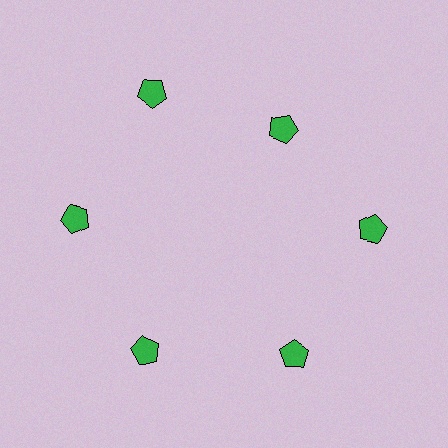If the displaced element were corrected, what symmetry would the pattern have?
It would have 6-fold rotational symmetry — the pattern would map onto itself every 60 degrees.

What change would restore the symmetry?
The symmetry would be restored by moving it outward, back onto the ring so that all 6 pentagons sit at equal angles and equal distance from the center.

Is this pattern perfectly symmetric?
No. The 6 green pentagons are arranged in a ring, but one element near the 1 o'clock position is pulled inward toward the center, breaking the 6-fold rotational symmetry.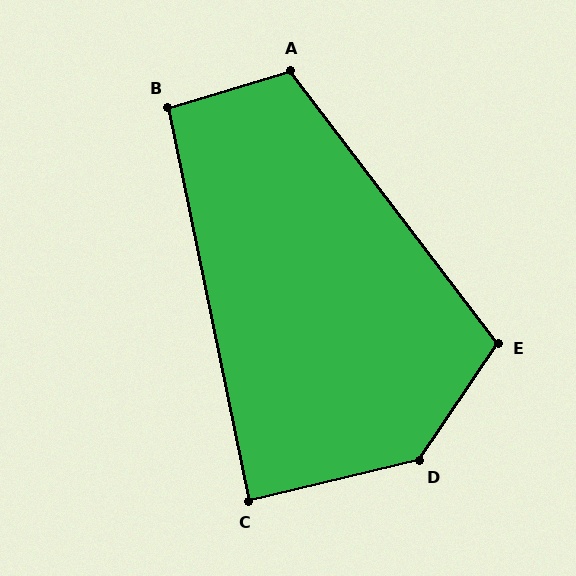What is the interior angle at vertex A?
Approximately 111 degrees (obtuse).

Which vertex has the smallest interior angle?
C, at approximately 88 degrees.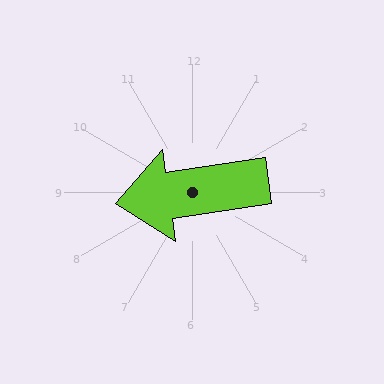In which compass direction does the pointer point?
West.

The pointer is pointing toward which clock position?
Roughly 9 o'clock.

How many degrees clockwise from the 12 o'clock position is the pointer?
Approximately 262 degrees.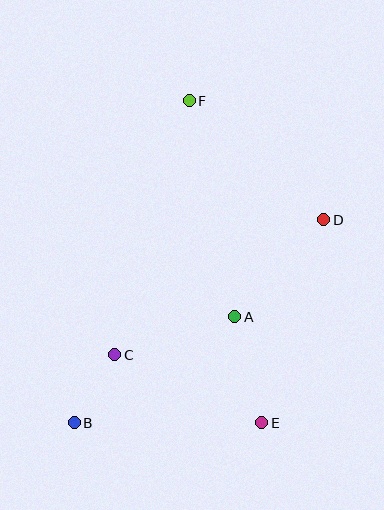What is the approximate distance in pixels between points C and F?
The distance between C and F is approximately 265 pixels.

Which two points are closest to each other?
Points B and C are closest to each other.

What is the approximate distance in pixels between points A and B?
The distance between A and B is approximately 193 pixels.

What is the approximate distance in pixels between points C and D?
The distance between C and D is approximately 249 pixels.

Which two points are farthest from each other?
Points B and F are farthest from each other.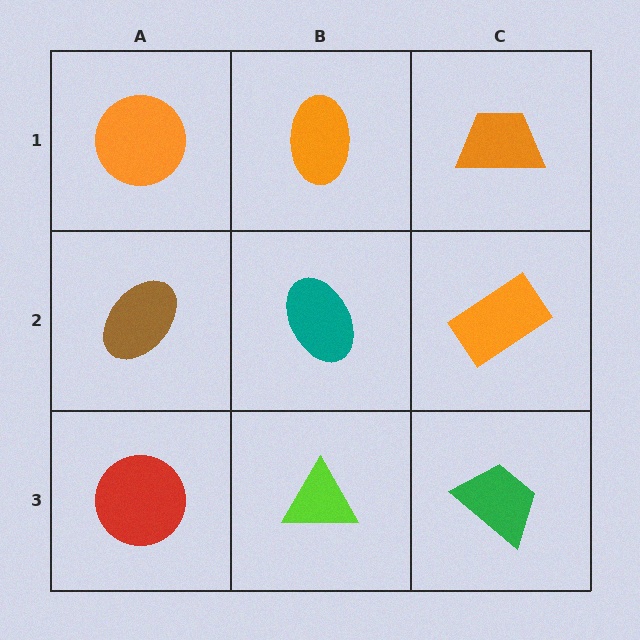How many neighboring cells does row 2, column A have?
3.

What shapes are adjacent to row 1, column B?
A teal ellipse (row 2, column B), an orange circle (row 1, column A), an orange trapezoid (row 1, column C).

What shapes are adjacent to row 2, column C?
An orange trapezoid (row 1, column C), a green trapezoid (row 3, column C), a teal ellipse (row 2, column B).